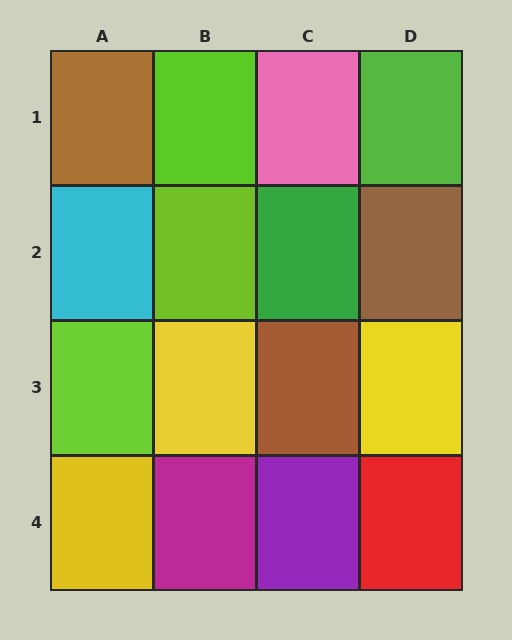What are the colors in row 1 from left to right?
Brown, lime, pink, lime.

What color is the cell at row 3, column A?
Lime.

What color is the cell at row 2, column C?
Green.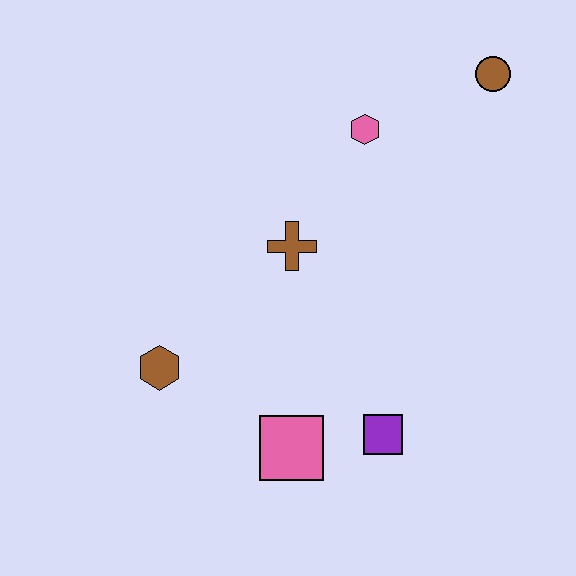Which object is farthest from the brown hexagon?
The brown circle is farthest from the brown hexagon.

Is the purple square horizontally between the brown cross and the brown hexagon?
No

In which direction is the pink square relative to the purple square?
The pink square is to the left of the purple square.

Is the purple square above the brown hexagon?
No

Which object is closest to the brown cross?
The pink hexagon is closest to the brown cross.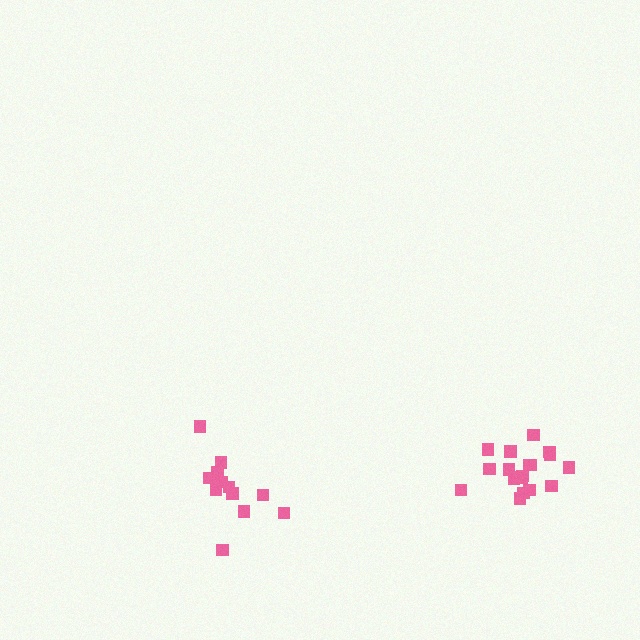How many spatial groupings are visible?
There are 2 spatial groupings.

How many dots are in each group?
Group 1: 18 dots, Group 2: 12 dots (30 total).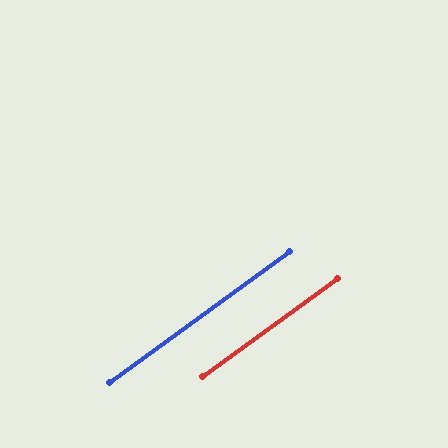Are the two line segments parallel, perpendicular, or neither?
Parallel — their directions differ by only 0.0°.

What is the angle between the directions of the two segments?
Approximately 0 degrees.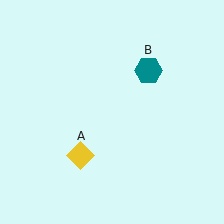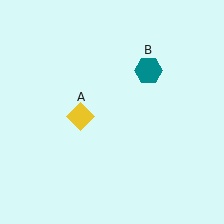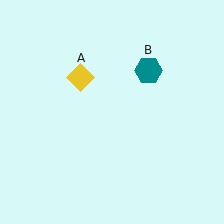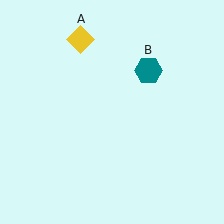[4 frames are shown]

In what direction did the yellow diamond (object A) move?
The yellow diamond (object A) moved up.